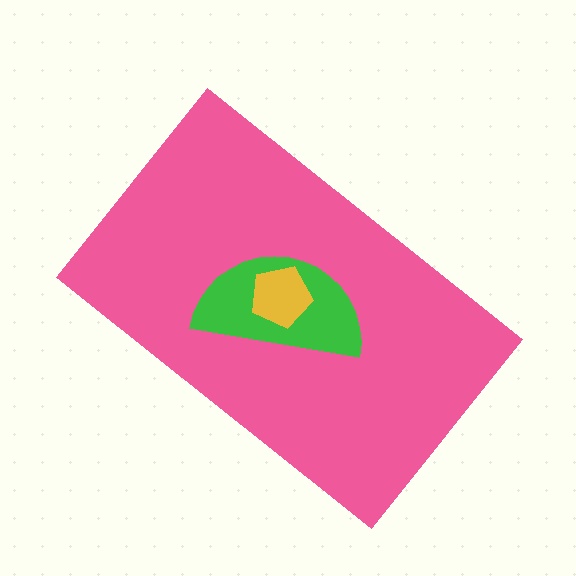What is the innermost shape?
The yellow pentagon.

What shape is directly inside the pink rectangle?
The green semicircle.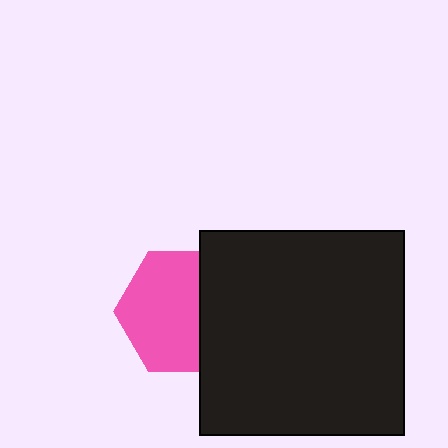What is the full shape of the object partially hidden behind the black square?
The partially hidden object is a pink hexagon.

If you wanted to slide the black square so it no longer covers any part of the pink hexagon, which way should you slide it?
Slide it right — that is the most direct way to separate the two shapes.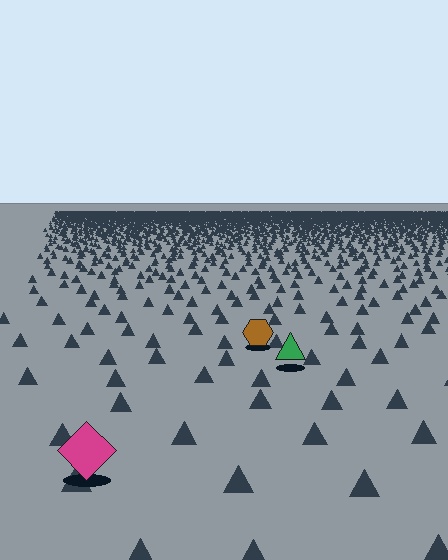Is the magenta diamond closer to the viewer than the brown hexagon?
Yes. The magenta diamond is closer — you can tell from the texture gradient: the ground texture is coarser near it.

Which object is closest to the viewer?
The magenta diamond is closest. The texture marks near it are larger and more spread out.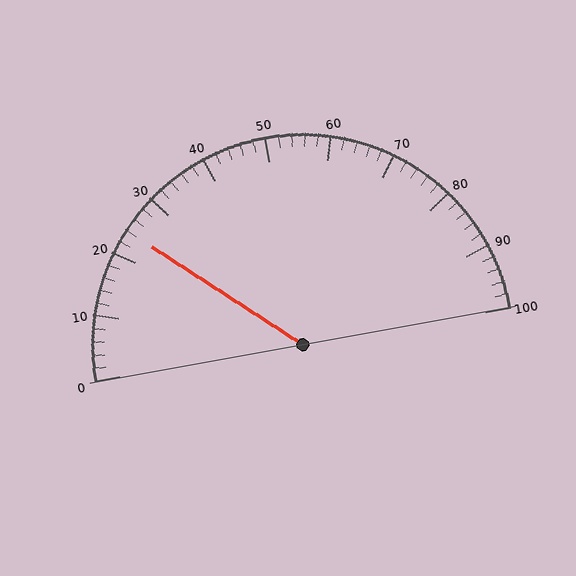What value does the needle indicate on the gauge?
The needle indicates approximately 24.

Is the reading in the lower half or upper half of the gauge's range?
The reading is in the lower half of the range (0 to 100).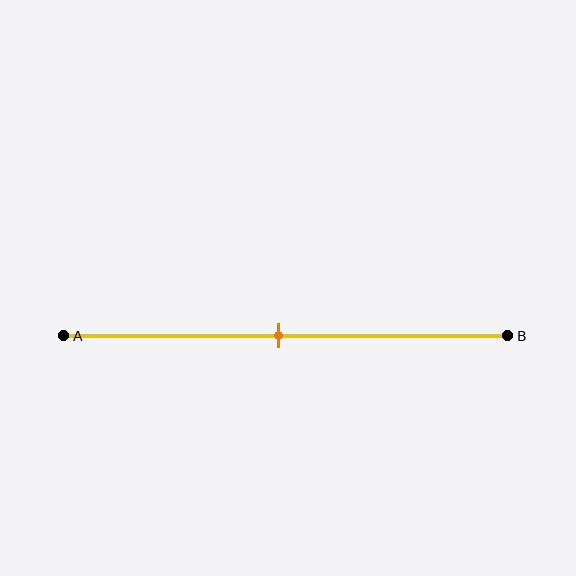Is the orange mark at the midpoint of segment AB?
Yes, the mark is approximately at the midpoint.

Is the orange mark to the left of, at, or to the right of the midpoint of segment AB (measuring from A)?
The orange mark is approximately at the midpoint of segment AB.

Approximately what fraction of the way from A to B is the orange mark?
The orange mark is approximately 50% of the way from A to B.